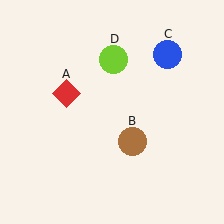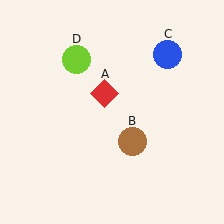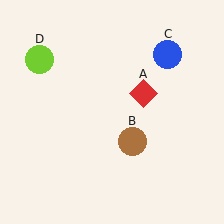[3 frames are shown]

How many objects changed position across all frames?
2 objects changed position: red diamond (object A), lime circle (object D).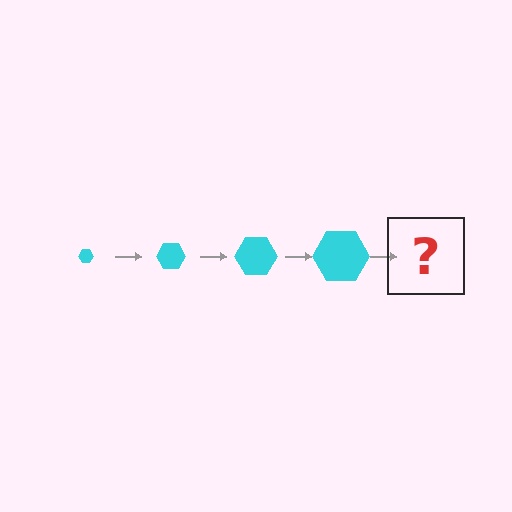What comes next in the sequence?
The next element should be a cyan hexagon, larger than the previous one.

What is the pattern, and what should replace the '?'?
The pattern is that the hexagon gets progressively larger each step. The '?' should be a cyan hexagon, larger than the previous one.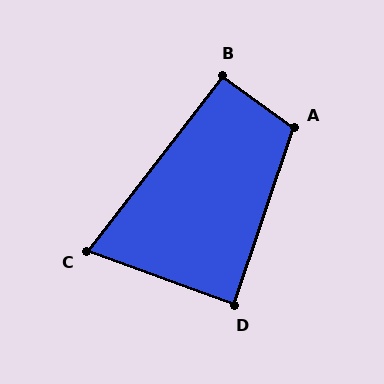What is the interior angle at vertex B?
Approximately 91 degrees (approximately right).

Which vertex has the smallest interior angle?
C, at approximately 72 degrees.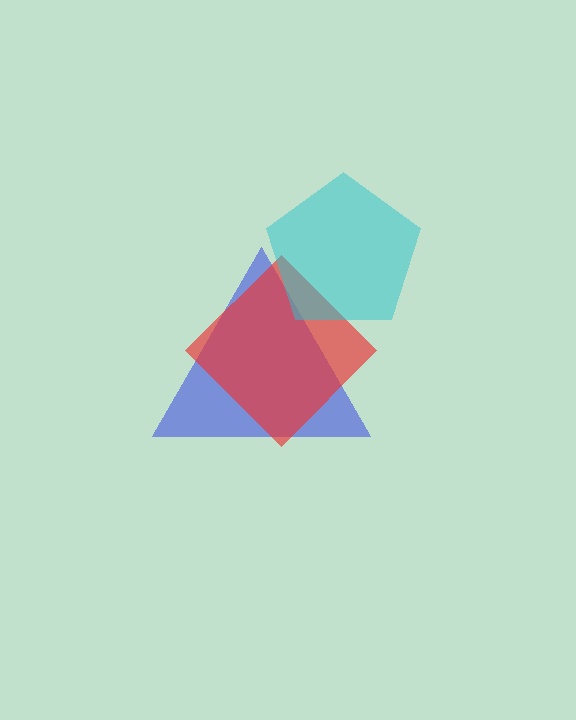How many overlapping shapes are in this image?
There are 3 overlapping shapes in the image.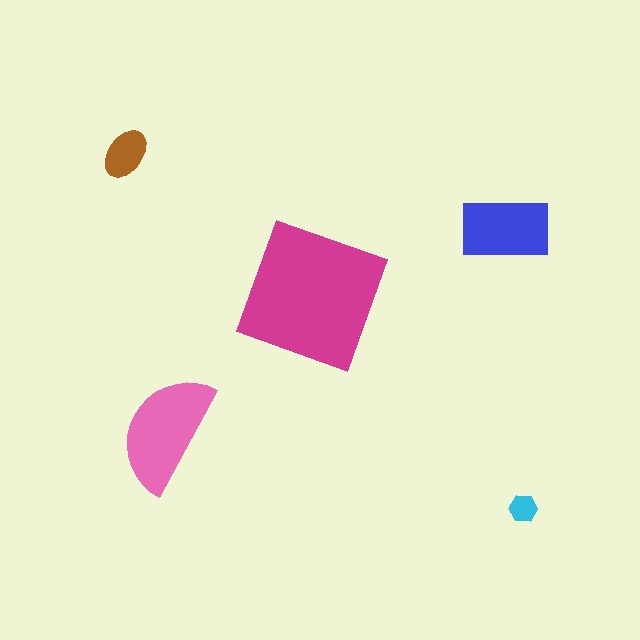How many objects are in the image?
There are 5 objects in the image.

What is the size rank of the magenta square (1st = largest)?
1st.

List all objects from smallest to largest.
The cyan hexagon, the brown ellipse, the blue rectangle, the pink semicircle, the magenta square.